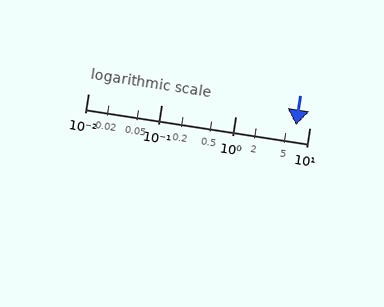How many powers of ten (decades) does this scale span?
The scale spans 3 decades, from 0.01 to 10.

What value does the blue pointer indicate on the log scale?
The pointer indicates approximately 6.6.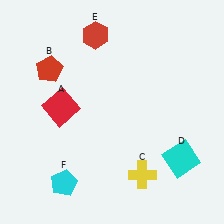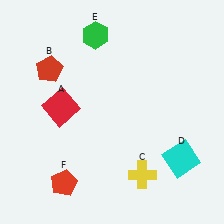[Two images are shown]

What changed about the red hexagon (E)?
In Image 1, E is red. In Image 2, it changed to green.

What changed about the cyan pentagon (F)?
In Image 1, F is cyan. In Image 2, it changed to red.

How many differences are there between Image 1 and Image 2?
There are 2 differences between the two images.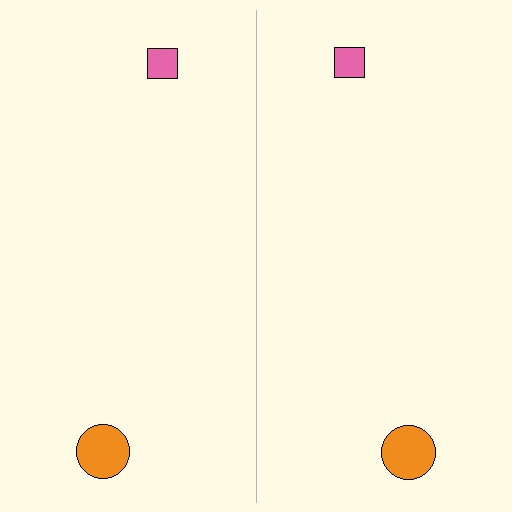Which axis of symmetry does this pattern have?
The pattern has a vertical axis of symmetry running through the center of the image.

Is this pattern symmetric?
Yes, this pattern has bilateral (reflection) symmetry.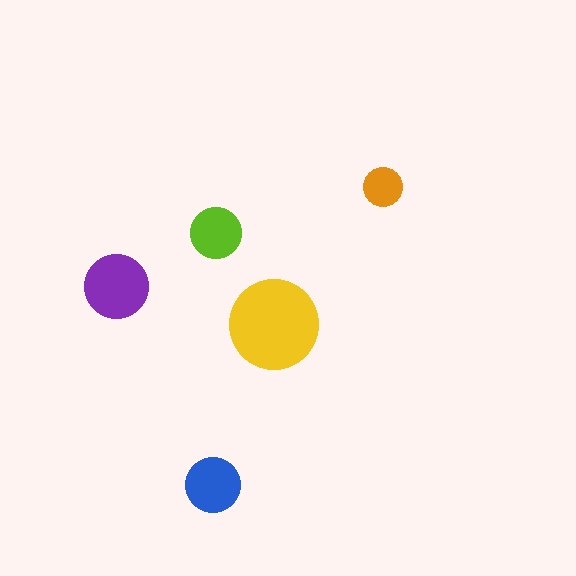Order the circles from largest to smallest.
the yellow one, the purple one, the blue one, the lime one, the orange one.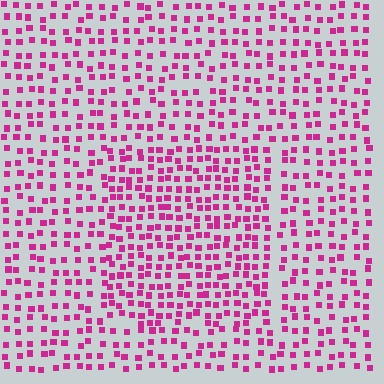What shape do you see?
I see a rectangle.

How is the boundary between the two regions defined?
The boundary is defined by a change in element density (approximately 1.5x ratio). All elements are the same color, size, and shape.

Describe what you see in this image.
The image contains small magenta elements arranged at two different densities. A rectangle-shaped region is visible where the elements are more densely packed than the surrounding area.